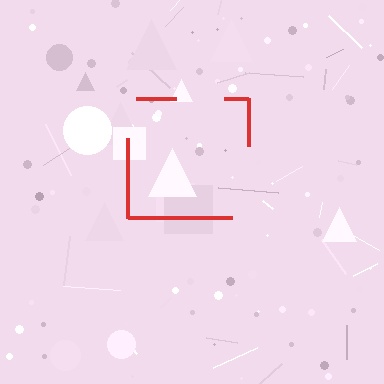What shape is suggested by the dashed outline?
The dashed outline suggests a square.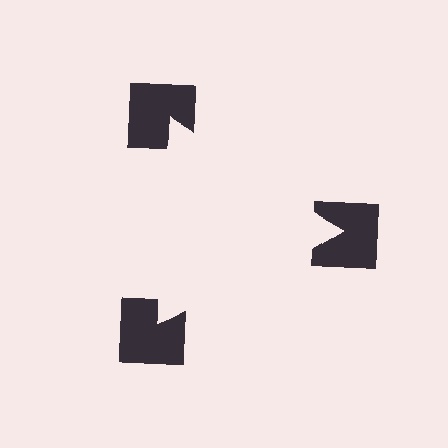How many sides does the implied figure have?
3 sides.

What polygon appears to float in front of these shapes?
An illusory triangle — its edges are inferred from the aligned wedge cuts in the notched squares, not physically drawn.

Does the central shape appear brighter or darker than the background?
It typically appears slightly brighter than the background, even though no actual brightness change is drawn.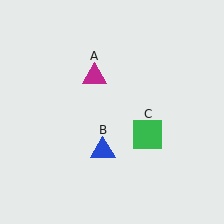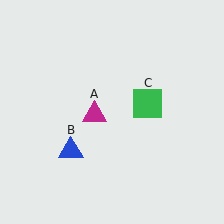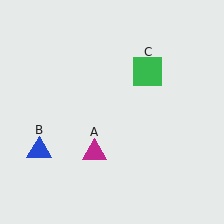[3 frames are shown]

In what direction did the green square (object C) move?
The green square (object C) moved up.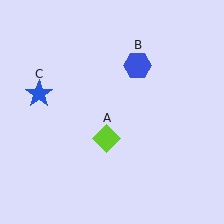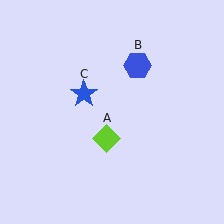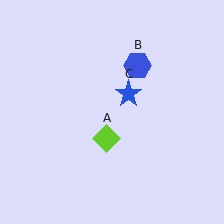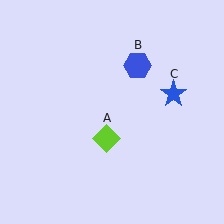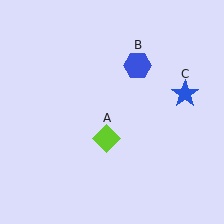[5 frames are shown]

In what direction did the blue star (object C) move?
The blue star (object C) moved right.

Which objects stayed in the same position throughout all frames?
Lime diamond (object A) and blue hexagon (object B) remained stationary.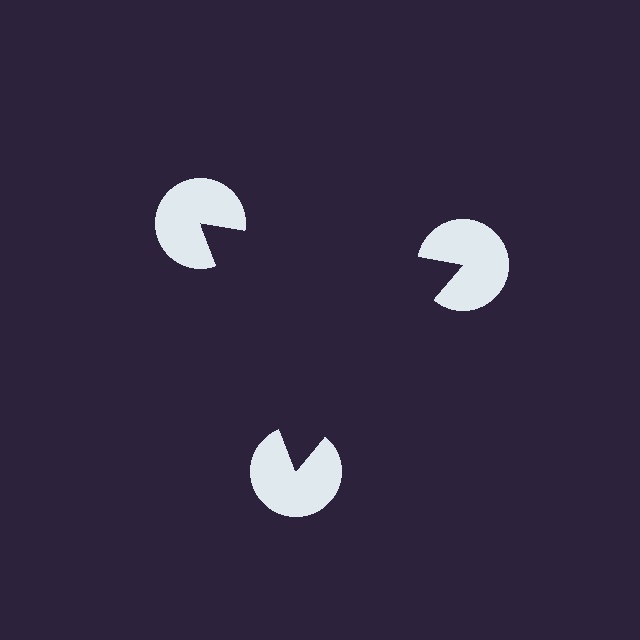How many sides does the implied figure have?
3 sides.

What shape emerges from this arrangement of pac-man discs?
An illusory triangle — its edges are inferred from the aligned wedge cuts in the pac-man discs, not physically drawn.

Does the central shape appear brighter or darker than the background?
It typically appears slightly darker than the background, even though no actual brightness change is drawn.